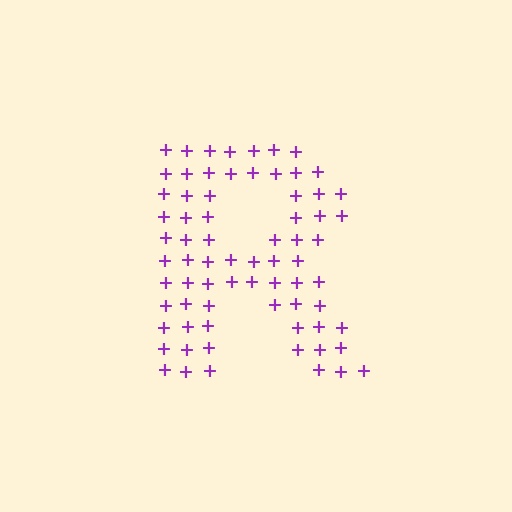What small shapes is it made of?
It is made of small plus signs.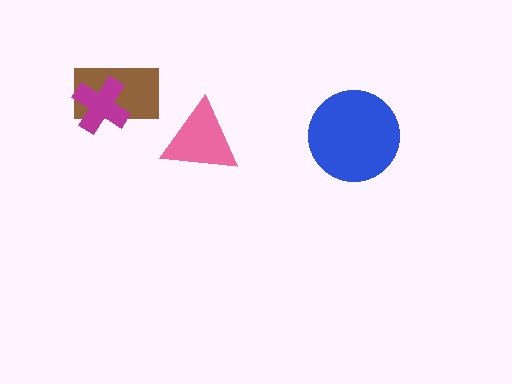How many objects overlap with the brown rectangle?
1 object overlaps with the brown rectangle.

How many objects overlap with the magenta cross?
1 object overlaps with the magenta cross.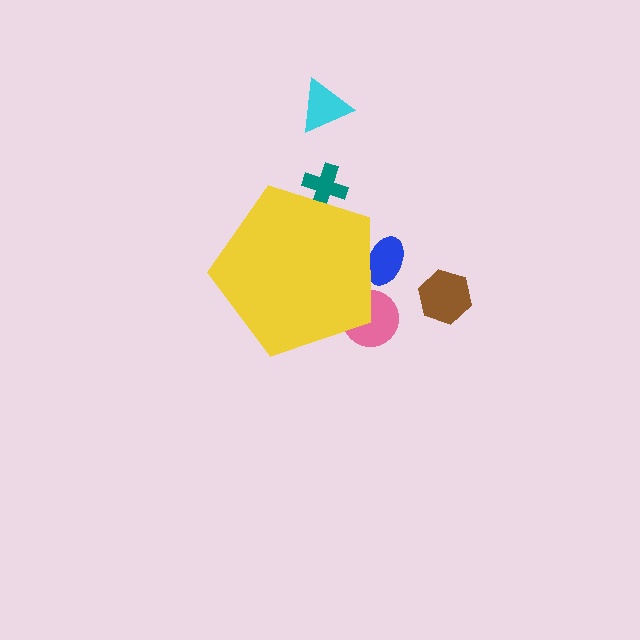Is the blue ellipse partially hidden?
Yes, the blue ellipse is partially hidden behind the yellow pentagon.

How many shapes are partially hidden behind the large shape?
3 shapes are partially hidden.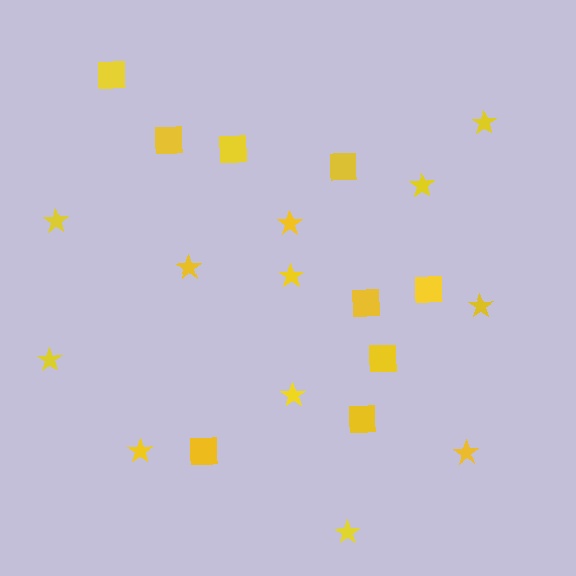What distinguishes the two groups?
There are 2 groups: one group of squares (9) and one group of stars (12).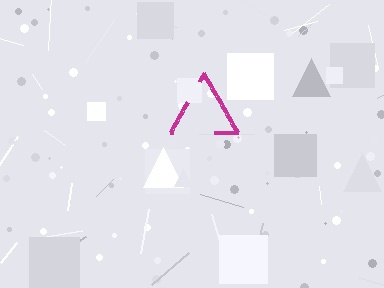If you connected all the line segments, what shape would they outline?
They would outline a triangle.